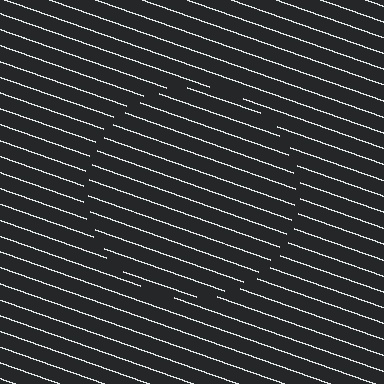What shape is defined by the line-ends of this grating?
An illusory circle. The interior of the shape contains the same grating, shifted by half a period — the contour is defined by the phase discontinuity where line-ends from the inner and outer gratings abut.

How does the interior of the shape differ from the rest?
The interior of the shape contains the same grating, shifted by half a period — the contour is defined by the phase discontinuity where line-ends from the inner and outer gratings abut.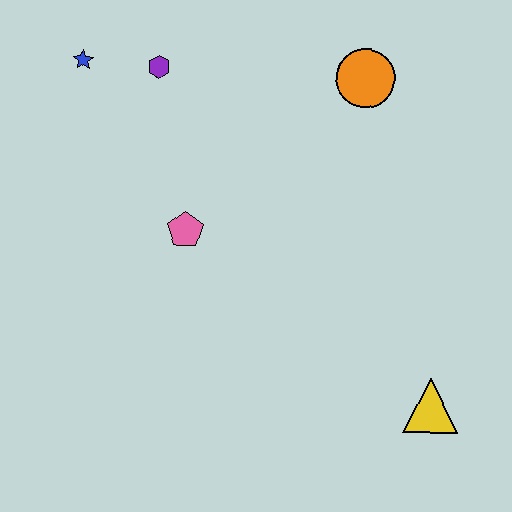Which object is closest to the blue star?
The purple hexagon is closest to the blue star.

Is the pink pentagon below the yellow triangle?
No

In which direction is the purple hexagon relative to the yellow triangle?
The purple hexagon is above the yellow triangle.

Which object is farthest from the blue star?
The yellow triangle is farthest from the blue star.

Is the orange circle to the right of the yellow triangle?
No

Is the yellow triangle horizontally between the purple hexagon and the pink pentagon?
No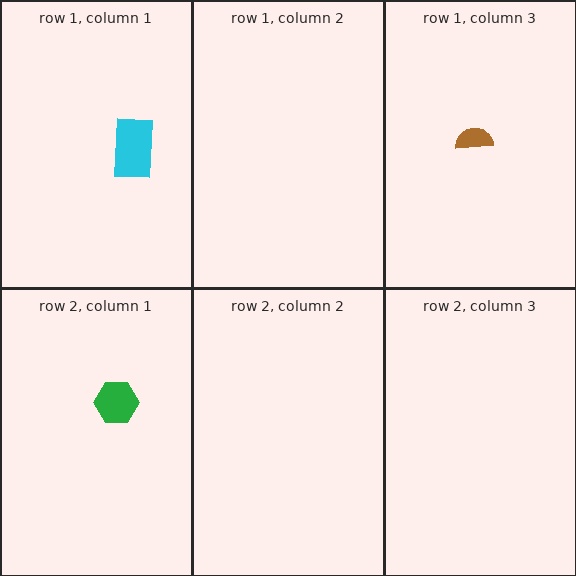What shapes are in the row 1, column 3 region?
The brown semicircle.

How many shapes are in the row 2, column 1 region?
1.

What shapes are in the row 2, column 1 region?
The green hexagon.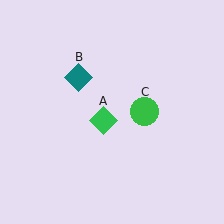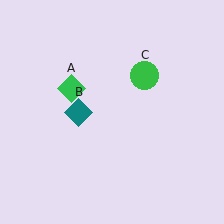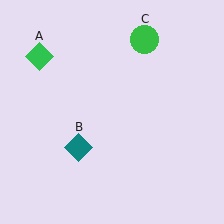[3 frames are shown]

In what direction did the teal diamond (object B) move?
The teal diamond (object B) moved down.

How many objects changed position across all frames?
3 objects changed position: green diamond (object A), teal diamond (object B), green circle (object C).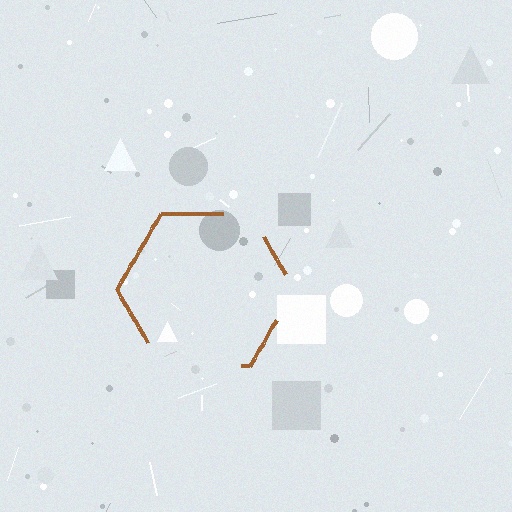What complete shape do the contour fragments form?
The contour fragments form a hexagon.